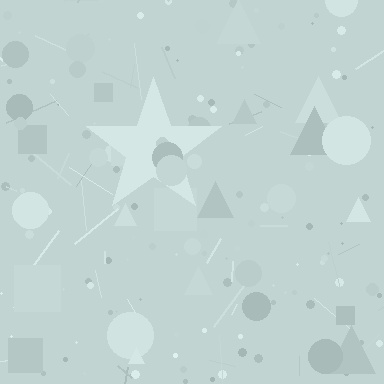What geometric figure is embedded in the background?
A star is embedded in the background.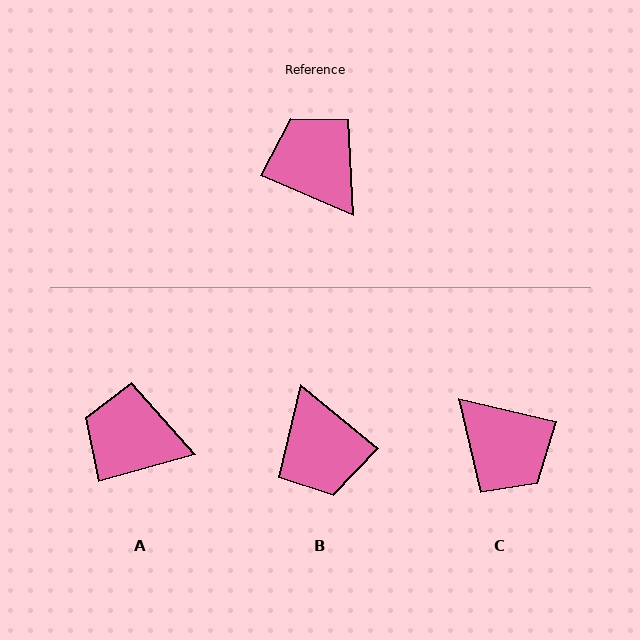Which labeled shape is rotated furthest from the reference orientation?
C, about 170 degrees away.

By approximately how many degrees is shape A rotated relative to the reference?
Approximately 39 degrees counter-clockwise.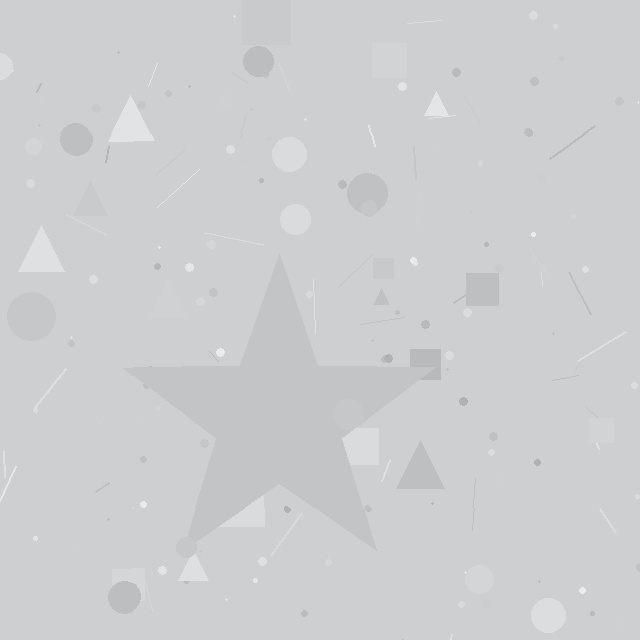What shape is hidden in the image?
A star is hidden in the image.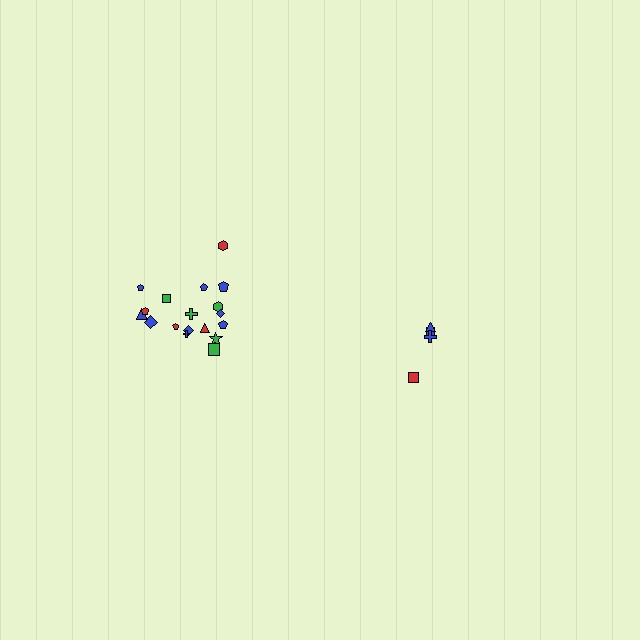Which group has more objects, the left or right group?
The left group.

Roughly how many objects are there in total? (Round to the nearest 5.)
Roughly 20 objects in total.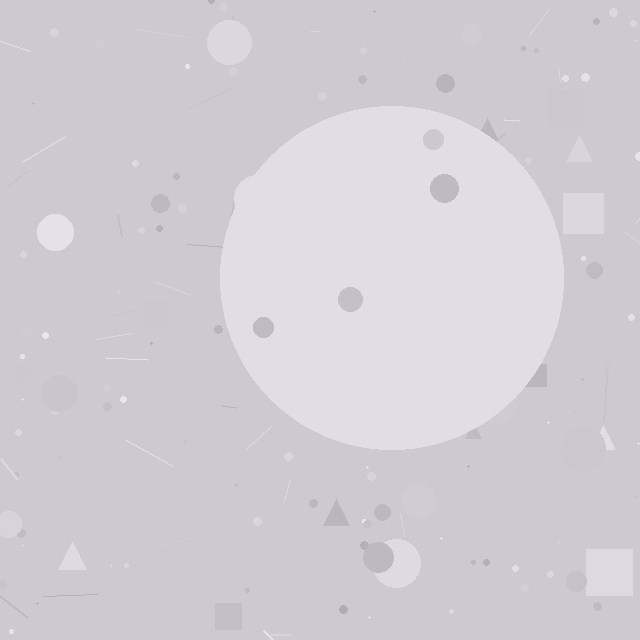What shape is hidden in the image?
A circle is hidden in the image.